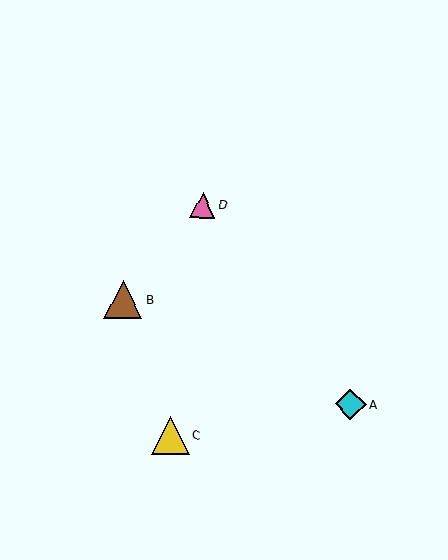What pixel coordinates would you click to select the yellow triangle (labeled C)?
Click at (170, 435) to select the yellow triangle C.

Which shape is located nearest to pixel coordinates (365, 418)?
The cyan diamond (labeled A) at (350, 404) is nearest to that location.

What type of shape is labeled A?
Shape A is a cyan diamond.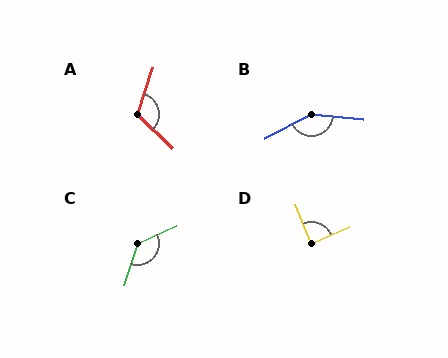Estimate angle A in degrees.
Approximately 115 degrees.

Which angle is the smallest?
D, at approximately 87 degrees.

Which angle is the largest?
B, at approximately 147 degrees.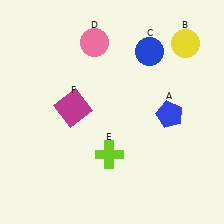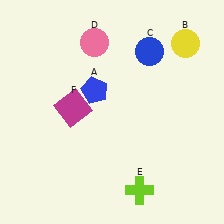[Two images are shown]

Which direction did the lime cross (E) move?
The lime cross (E) moved down.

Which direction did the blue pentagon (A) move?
The blue pentagon (A) moved left.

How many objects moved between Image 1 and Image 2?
2 objects moved between the two images.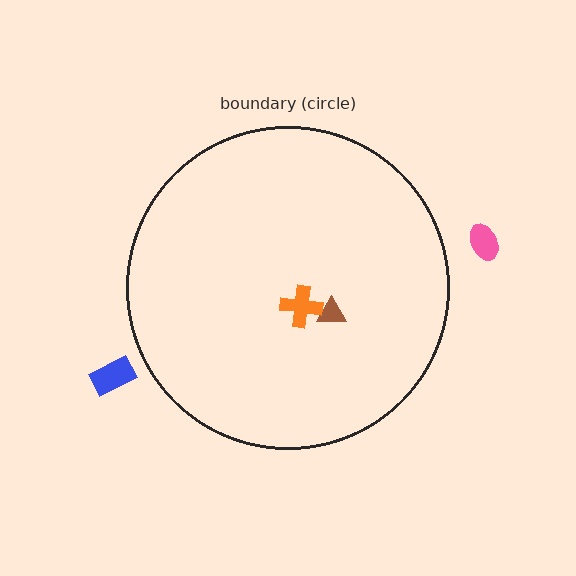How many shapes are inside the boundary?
2 inside, 2 outside.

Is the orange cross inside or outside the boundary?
Inside.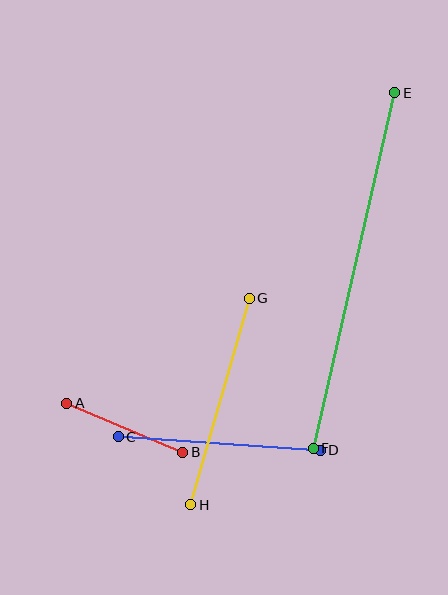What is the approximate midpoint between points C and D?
The midpoint is at approximately (219, 444) pixels.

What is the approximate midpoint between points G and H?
The midpoint is at approximately (220, 401) pixels.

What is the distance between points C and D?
The distance is approximately 202 pixels.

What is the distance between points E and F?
The distance is approximately 365 pixels.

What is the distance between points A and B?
The distance is approximately 126 pixels.